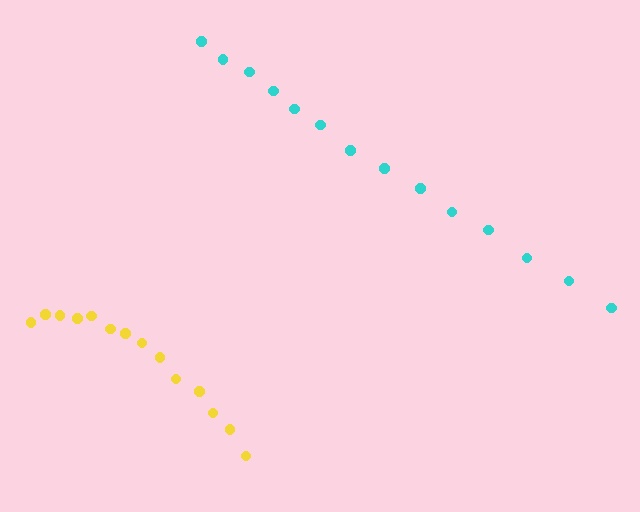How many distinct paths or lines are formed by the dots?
There are 2 distinct paths.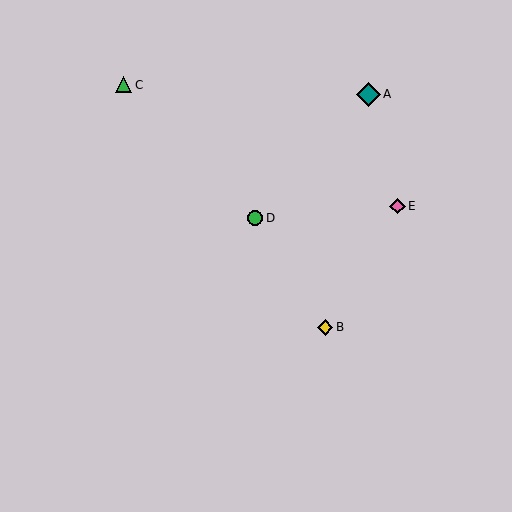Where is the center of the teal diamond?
The center of the teal diamond is at (368, 94).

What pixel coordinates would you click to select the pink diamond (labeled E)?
Click at (398, 206) to select the pink diamond E.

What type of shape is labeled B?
Shape B is a yellow diamond.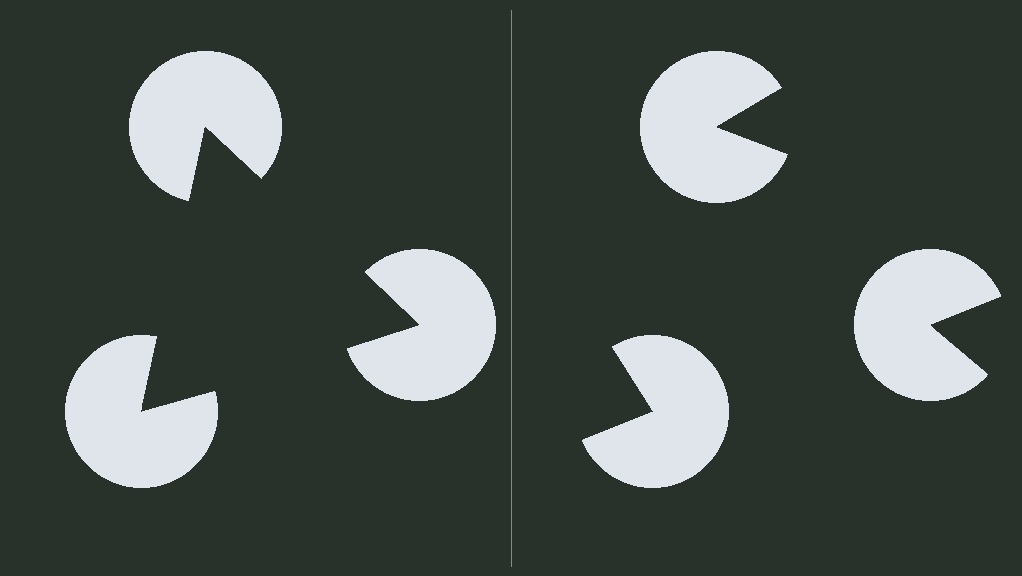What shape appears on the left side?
An illusory triangle.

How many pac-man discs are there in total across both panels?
6 — 3 on each side.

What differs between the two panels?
The pac-man discs are positioned identically on both sides; only the wedge orientations differ. On the left they align to a triangle; on the right they are misaligned.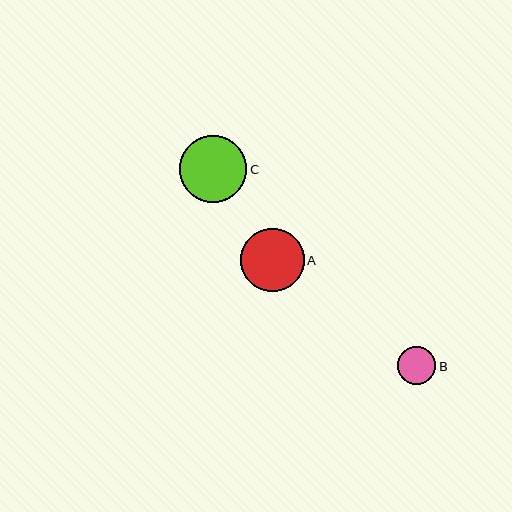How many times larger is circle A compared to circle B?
Circle A is approximately 1.7 times the size of circle B.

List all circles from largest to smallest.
From largest to smallest: C, A, B.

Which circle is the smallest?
Circle B is the smallest with a size of approximately 38 pixels.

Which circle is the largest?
Circle C is the largest with a size of approximately 68 pixels.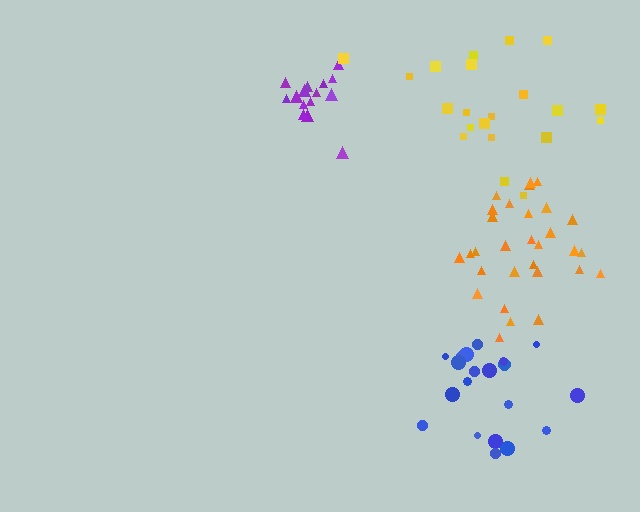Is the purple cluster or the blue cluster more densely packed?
Purple.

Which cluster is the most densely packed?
Purple.